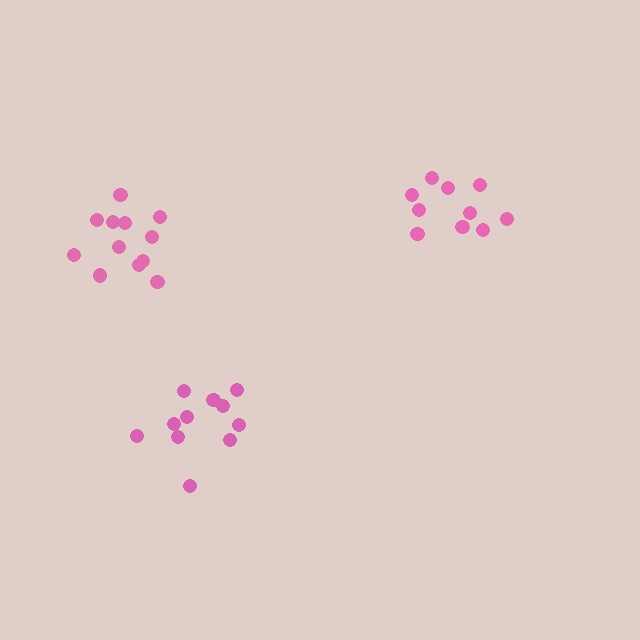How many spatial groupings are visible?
There are 3 spatial groupings.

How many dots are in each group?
Group 1: 11 dots, Group 2: 10 dots, Group 3: 12 dots (33 total).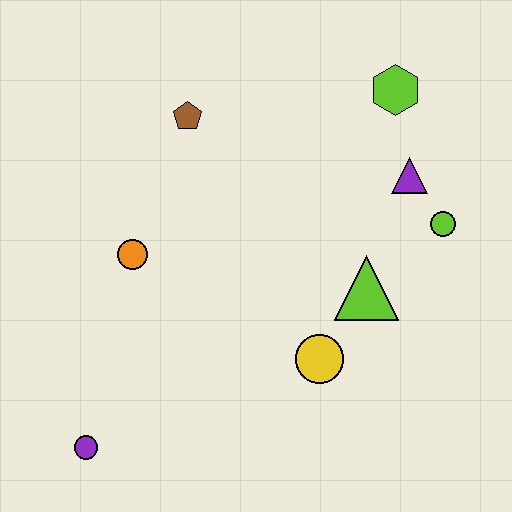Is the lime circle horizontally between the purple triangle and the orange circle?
No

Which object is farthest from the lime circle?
The purple circle is farthest from the lime circle.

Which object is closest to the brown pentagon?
The orange circle is closest to the brown pentagon.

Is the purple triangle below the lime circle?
No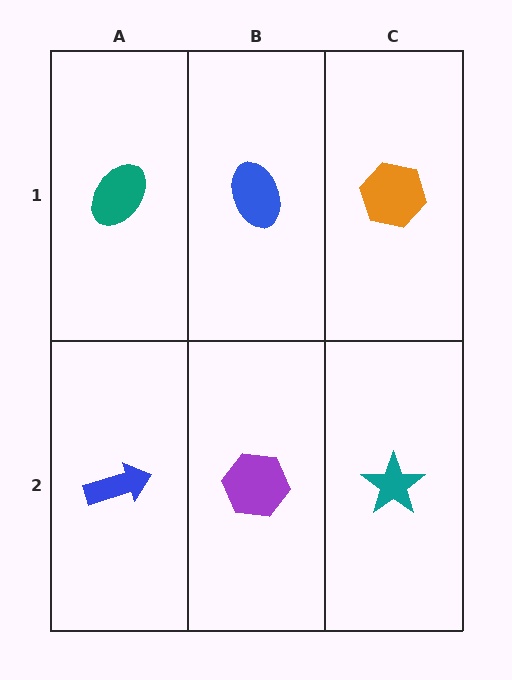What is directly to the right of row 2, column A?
A purple hexagon.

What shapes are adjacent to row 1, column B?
A purple hexagon (row 2, column B), a teal ellipse (row 1, column A), an orange hexagon (row 1, column C).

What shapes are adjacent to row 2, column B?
A blue ellipse (row 1, column B), a blue arrow (row 2, column A), a teal star (row 2, column C).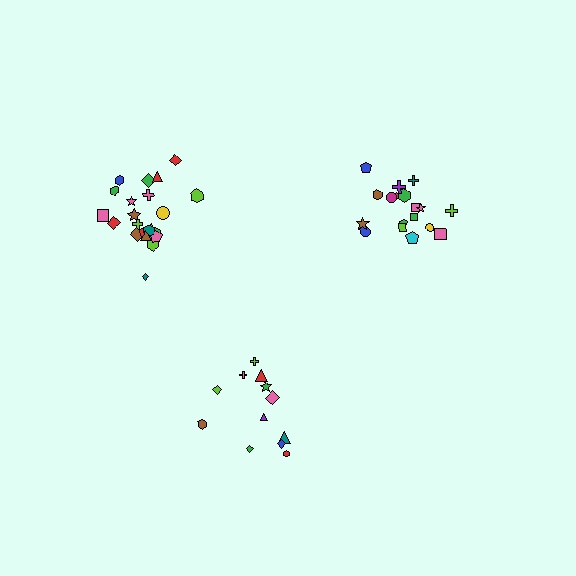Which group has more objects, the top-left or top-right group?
The top-left group.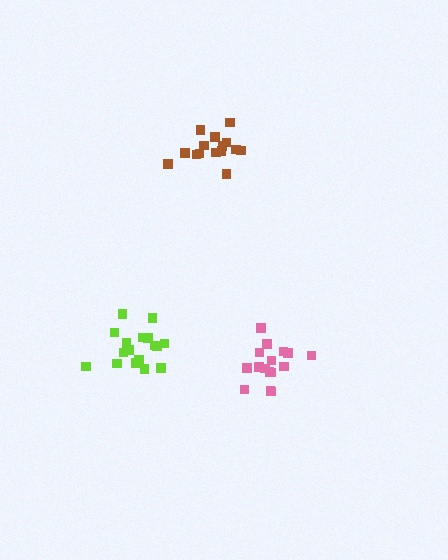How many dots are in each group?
Group 1: 15 dots, Group 2: 17 dots, Group 3: 17 dots (49 total).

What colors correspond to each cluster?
The clusters are colored: brown, pink, lime.